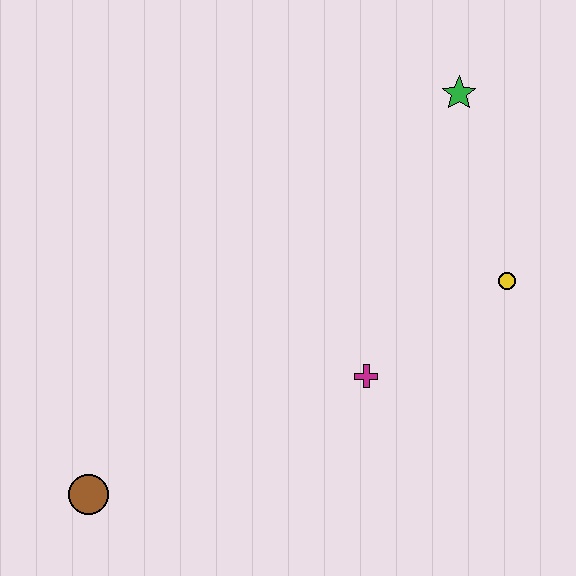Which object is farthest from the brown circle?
The green star is farthest from the brown circle.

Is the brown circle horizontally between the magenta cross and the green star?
No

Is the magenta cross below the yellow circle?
Yes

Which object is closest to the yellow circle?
The magenta cross is closest to the yellow circle.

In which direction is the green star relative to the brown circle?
The green star is above the brown circle.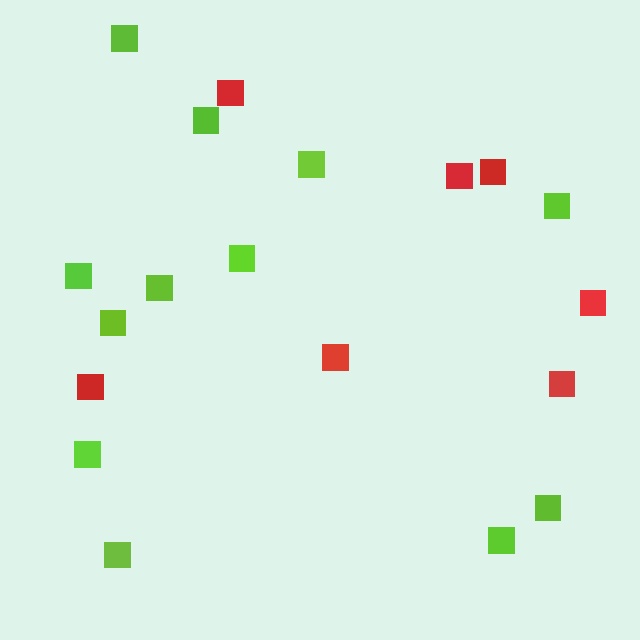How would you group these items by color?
There are 2 groups: one group of lime squares (12) and one group of red squares (7).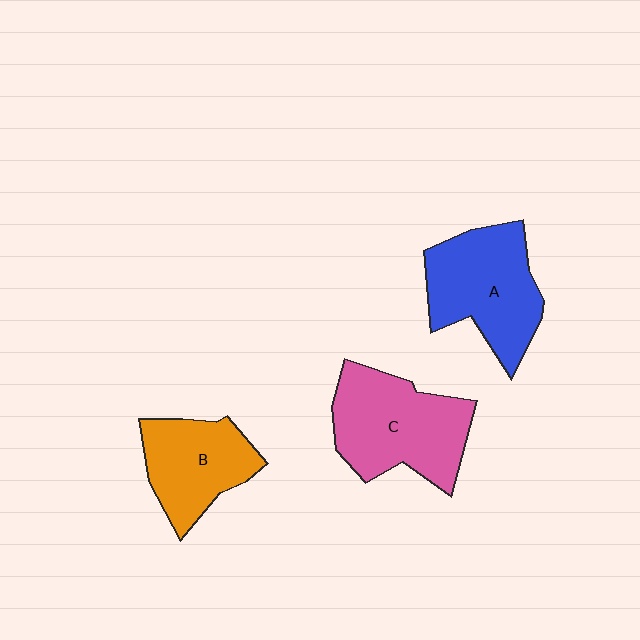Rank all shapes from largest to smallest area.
From largest to smallest: C (pink), A (blue), B (orange).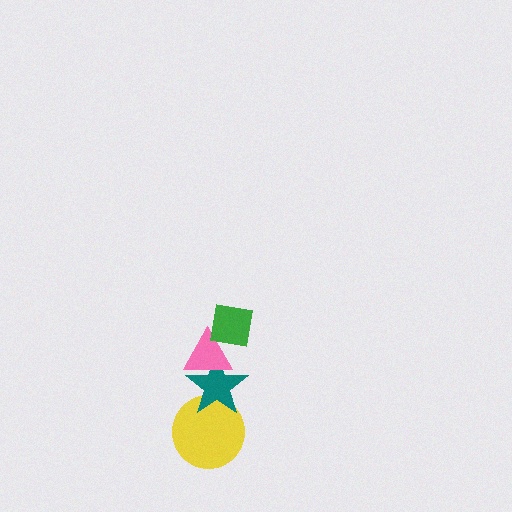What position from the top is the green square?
The green square is 1st from the top.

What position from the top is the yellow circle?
The yellow circle is 4th from the top.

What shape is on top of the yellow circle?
The teal star is on top of the yellow circle.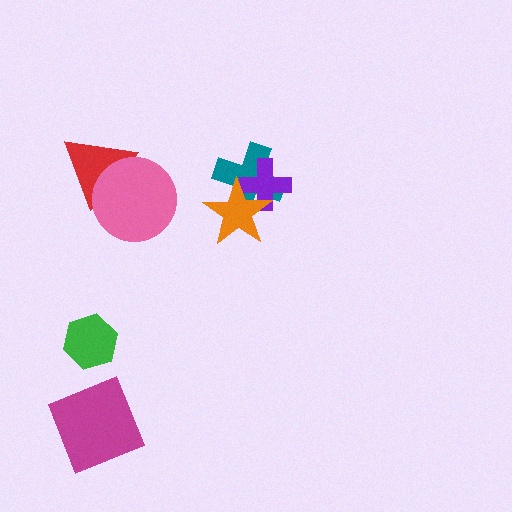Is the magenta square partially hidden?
No, no other shape covers it.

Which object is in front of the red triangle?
The pink circle is in front of the red triangle.